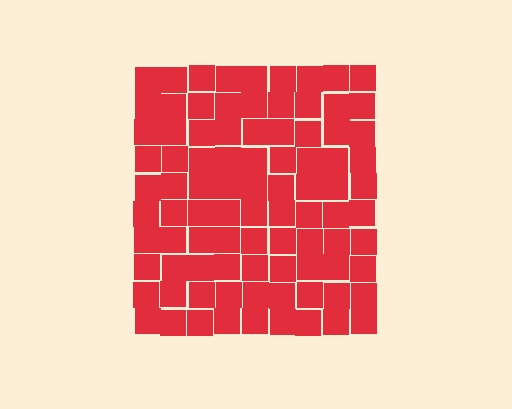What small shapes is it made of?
It is made of small squares.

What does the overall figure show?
The overall figure shows a square.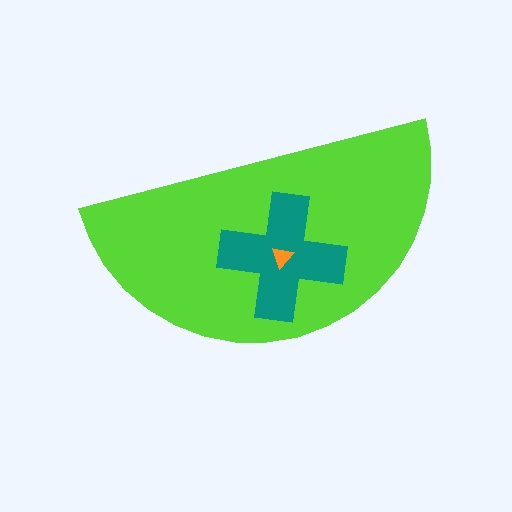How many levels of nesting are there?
3.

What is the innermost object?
The orange triangle.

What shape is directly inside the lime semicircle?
The teal cross.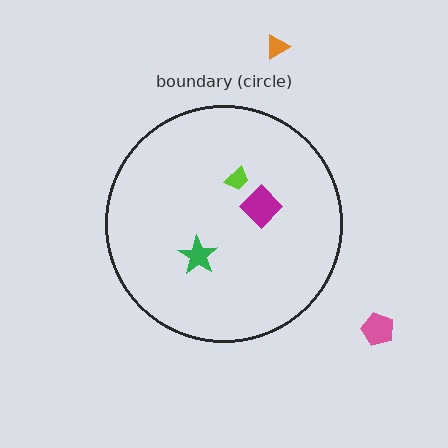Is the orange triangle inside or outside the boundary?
Outside.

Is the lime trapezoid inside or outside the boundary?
Inside.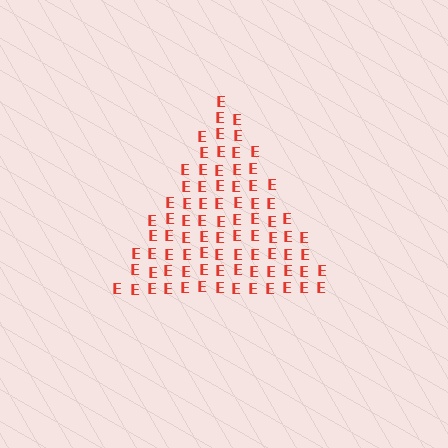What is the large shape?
The large shape is a triangle.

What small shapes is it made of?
It is made of small letter E's.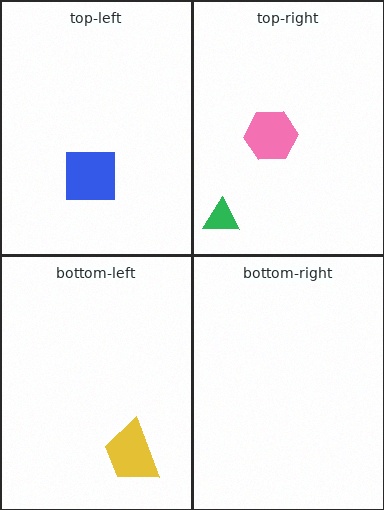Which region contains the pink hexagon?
The top-right region.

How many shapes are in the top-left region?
1.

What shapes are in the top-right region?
The pink hexagon, the green triangle.